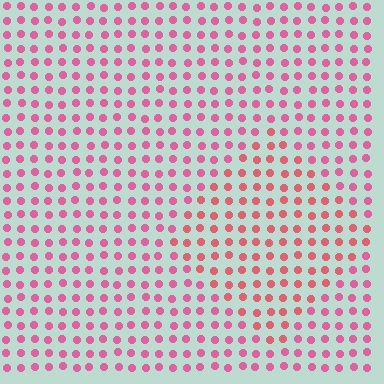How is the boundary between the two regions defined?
The boundary is defined purely by a slight shift in hue (about 22 degrees). Spacing, size, and orientation are identical on both sides.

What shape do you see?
I see a diamond.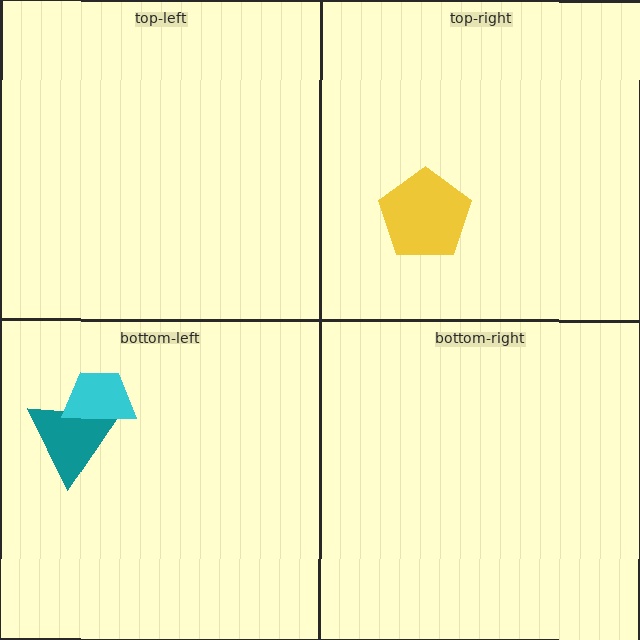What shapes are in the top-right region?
The yellow pentagon.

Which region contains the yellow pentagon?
The top-right region.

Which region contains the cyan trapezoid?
The bottom-left region.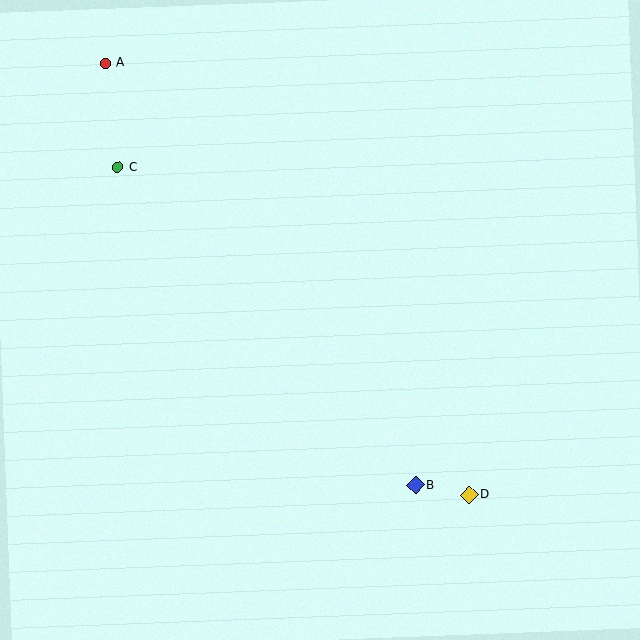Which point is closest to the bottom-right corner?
Point D is closest to the bottom-right corner.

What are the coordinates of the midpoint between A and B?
The midpoint between A and B is at (261, 274).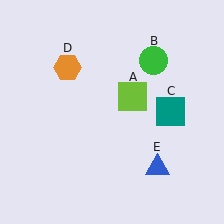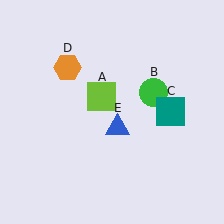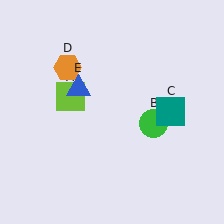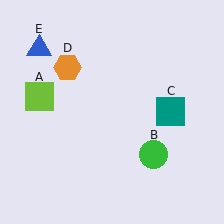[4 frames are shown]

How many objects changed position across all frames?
3 objects changed position: lime square (object A), green circle (object B), blue triangle (object E).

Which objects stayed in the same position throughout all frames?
Teal square (object C) and orange hexagon (object D) remained stationary.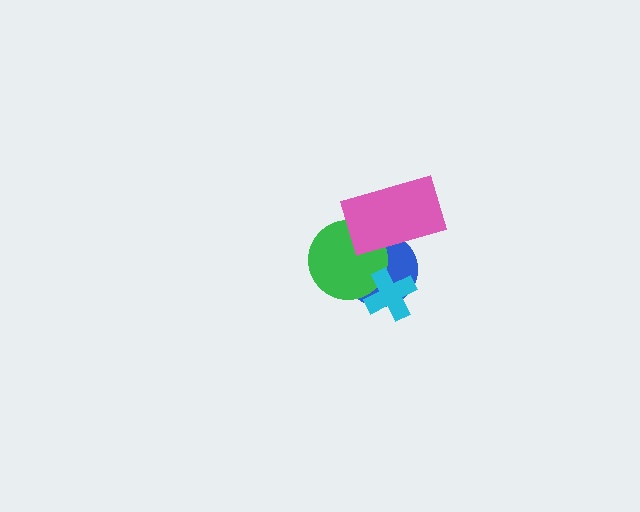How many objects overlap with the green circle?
3 objects overlap with the green circle.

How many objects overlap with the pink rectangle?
2 objects overlap with the pink rectangle.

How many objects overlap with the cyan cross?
2 objects overlap with the cyan cross.